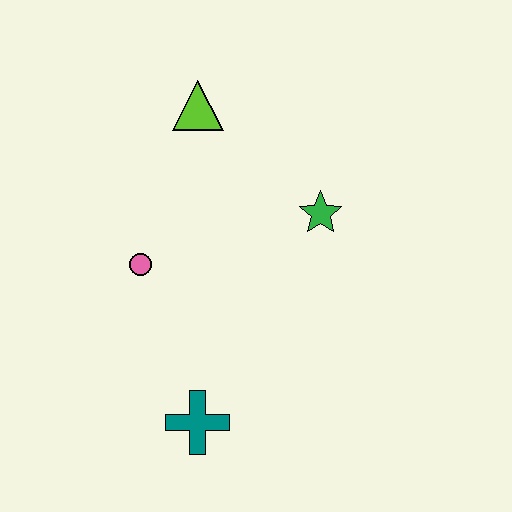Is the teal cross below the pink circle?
Yes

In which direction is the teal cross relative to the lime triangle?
The teal cross is below the lime triangle.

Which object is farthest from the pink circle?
The green star is farthest from the pink circle.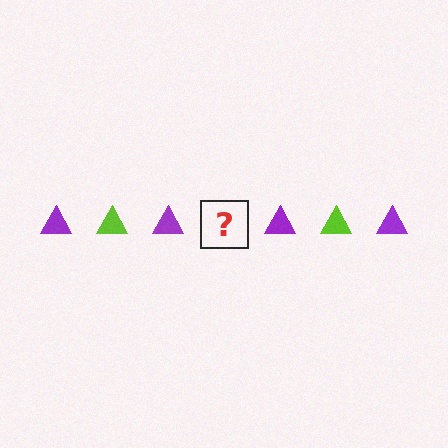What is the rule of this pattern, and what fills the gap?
The rule is that the pattern cycles through purple, lime triangles. The gap should be filled with a lime triangle.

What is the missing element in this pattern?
The missing element is a lime triangle.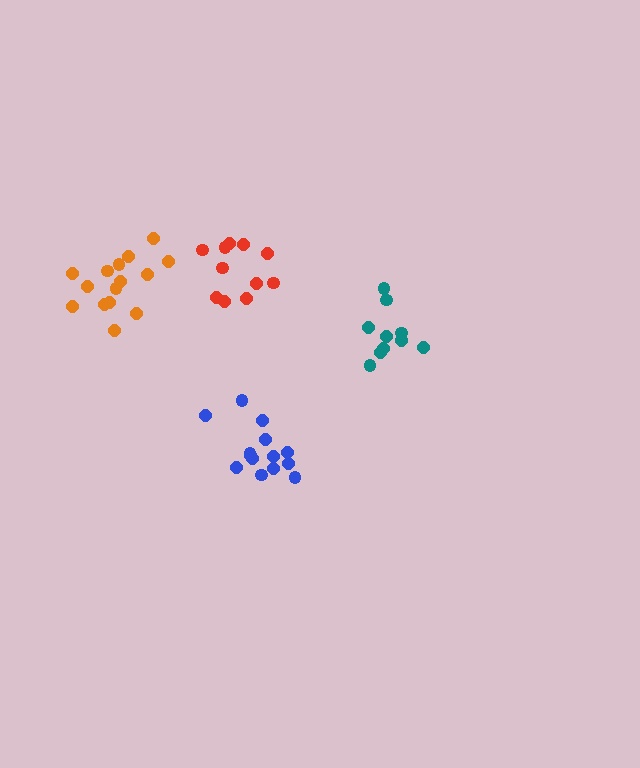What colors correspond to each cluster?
The clusters are colored: orange, teal, red, blue.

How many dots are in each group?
Group 1: 15 dots, Group 2: 10 dots, Group 3: 11 dots, Group 4: 14 dots (50 total).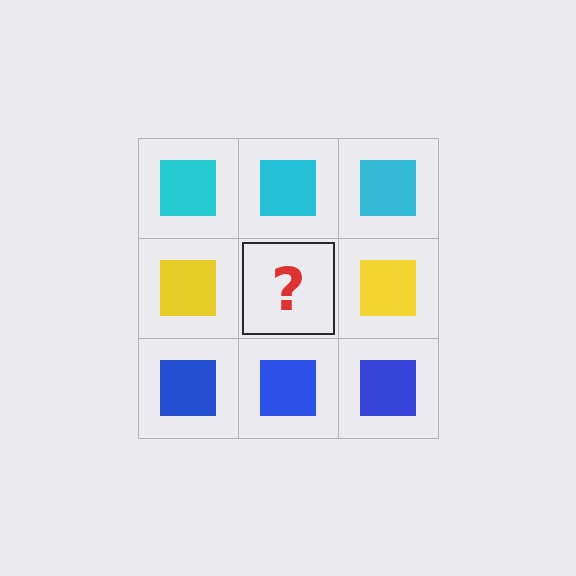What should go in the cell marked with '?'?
The missing cell should contain a yellow square.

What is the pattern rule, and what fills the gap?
The rule is that each row has a consistent color. The gap should be filled with a yellow square.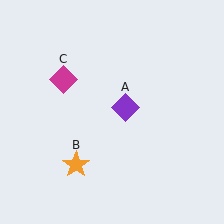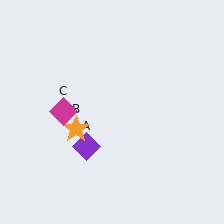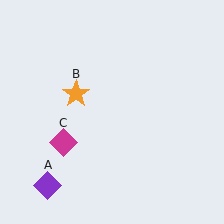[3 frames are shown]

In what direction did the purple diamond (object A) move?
The purple diamond (object A) moved down and to the left.